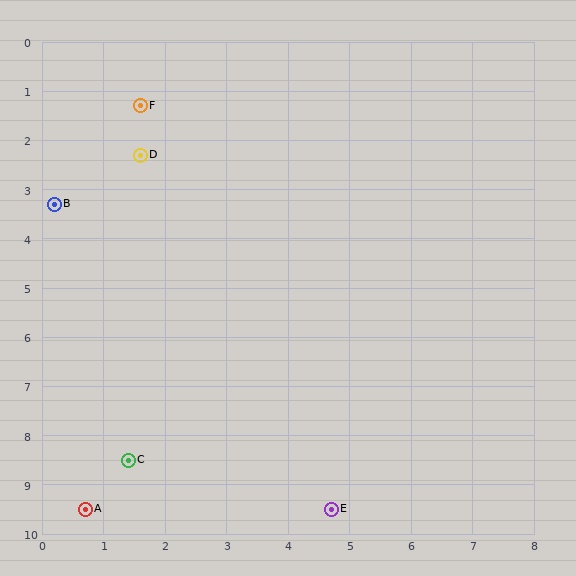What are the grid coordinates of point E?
Point E is at approximately (4.7, 9.5).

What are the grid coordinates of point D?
Point D is at approximately (1.6, 2.3).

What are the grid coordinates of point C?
Point C is at approximately (1.4, 8.5).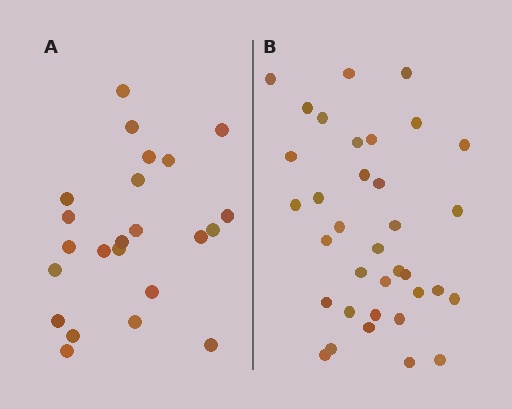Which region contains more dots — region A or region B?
Region B (the right region) has more dots.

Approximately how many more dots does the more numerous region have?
Region B has roughly 12 or so more dots than region A.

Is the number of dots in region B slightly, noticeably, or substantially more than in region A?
Region B has substantially more. The ratio is roughly 1.5 to 1.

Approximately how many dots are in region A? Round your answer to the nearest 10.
About 20 dots. (The exact count is 23, which rounds to 20.)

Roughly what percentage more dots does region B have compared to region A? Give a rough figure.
About 50% more.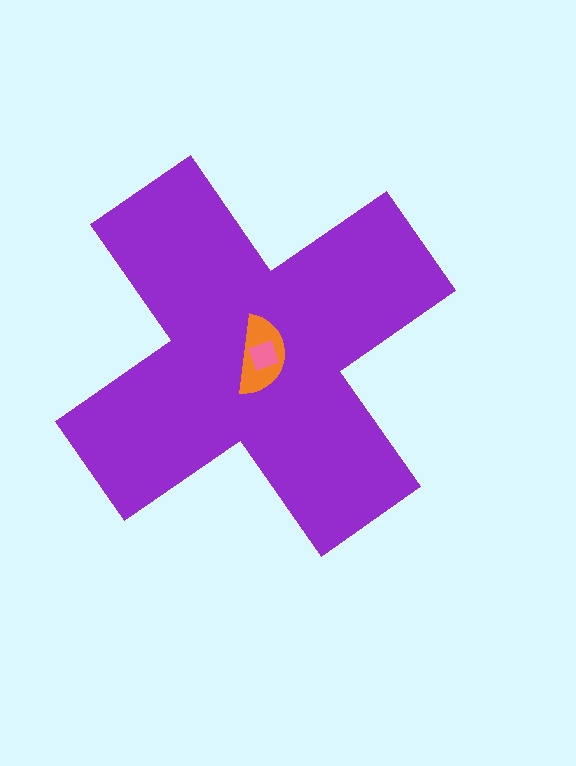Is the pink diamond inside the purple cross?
Yes.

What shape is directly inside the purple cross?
The orange semicircle.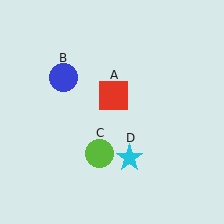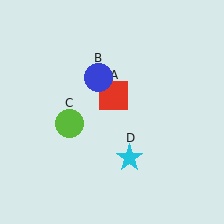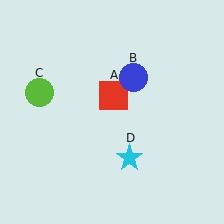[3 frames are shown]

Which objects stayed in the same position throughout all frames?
Red square (object A) and cyan star (object D) remained stationary.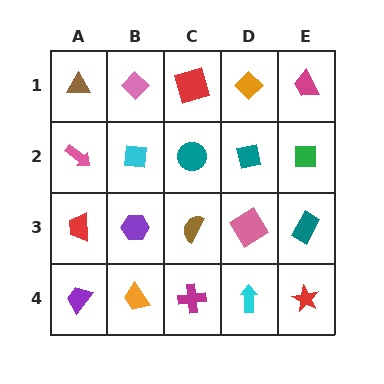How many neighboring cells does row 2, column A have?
3.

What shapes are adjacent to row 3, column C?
A teal circle (row 2, column C), a magenta cross (row 4, column C), a purple hexagon (row 3, column B), a pink diamond (row 3, column D).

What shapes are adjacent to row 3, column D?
A teal square (row 2, column D), a cyan arrow (row 4, column D), a brown semicircle (row 3, column C), a teal rectangle (row 3, column E).